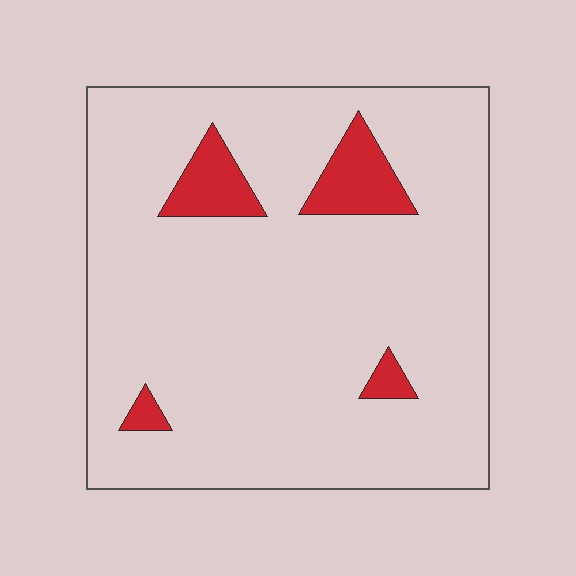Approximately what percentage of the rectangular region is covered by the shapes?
Approximately 10%.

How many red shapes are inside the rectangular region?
4.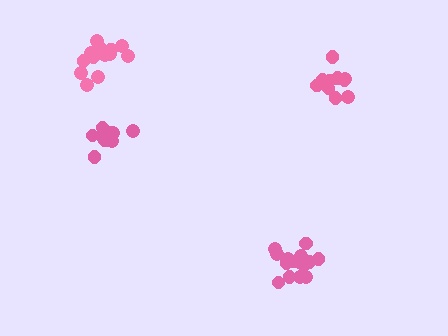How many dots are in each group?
Group 1: 10 dots, Group 2: 10 dots, Group 3: 15 dots, Group 4: 16 dots (51 total).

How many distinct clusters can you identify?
There are 4 distinct clusters.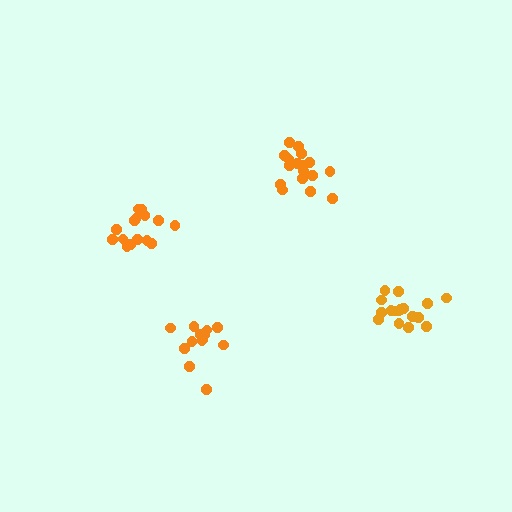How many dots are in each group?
Group 1: 15 dots, Group 2: 13 dots, Group 3: 17 dots, Group 4: 17 dots (62 total).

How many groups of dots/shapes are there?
There are 4 groups.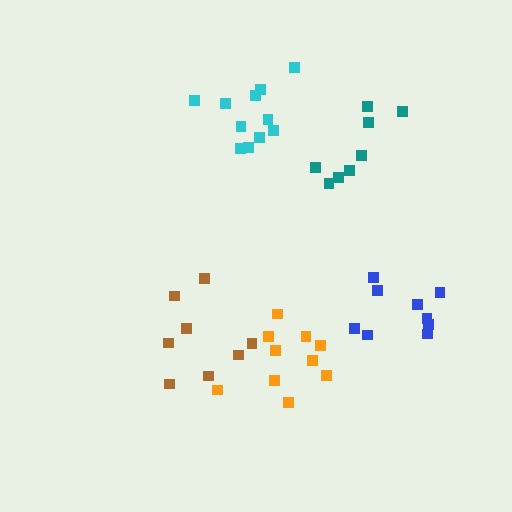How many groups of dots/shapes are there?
There are 5 groups.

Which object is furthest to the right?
The blue cluster is rightmost.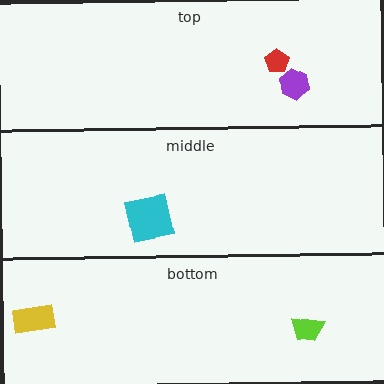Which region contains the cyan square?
The middle region.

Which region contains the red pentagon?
The top region.